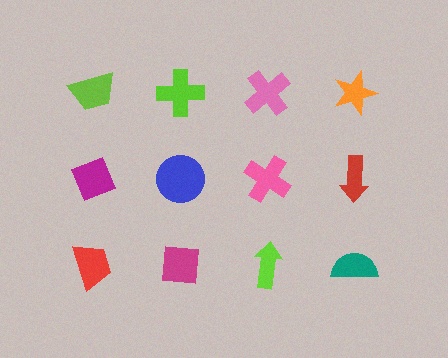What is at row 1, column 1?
A lime trapezoid.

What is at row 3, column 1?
A red trapezoid.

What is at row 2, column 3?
A pink cross.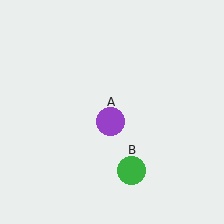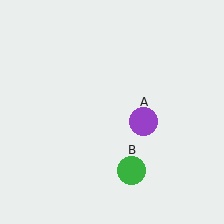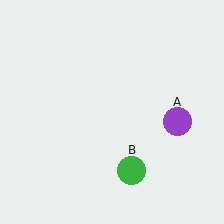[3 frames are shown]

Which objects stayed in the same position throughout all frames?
Green circle (object B) remained stationary.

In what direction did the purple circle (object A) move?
The purple circle (object A) moved right.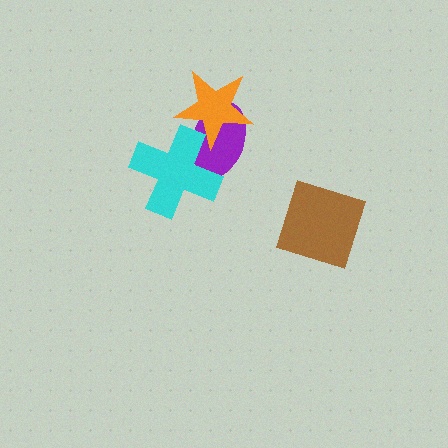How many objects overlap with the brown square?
0 objects overlap with the brown square.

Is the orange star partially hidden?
Yes, it is partially covered by another shape.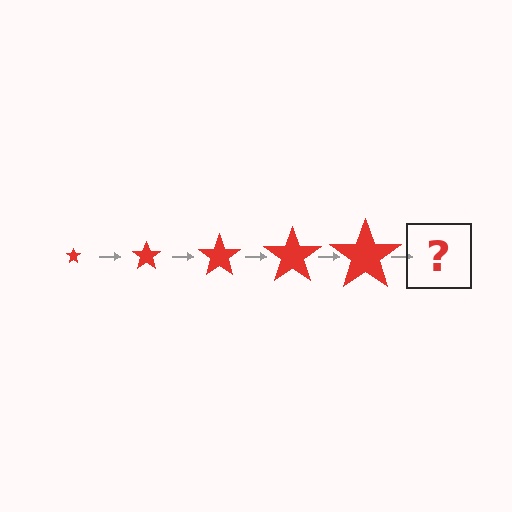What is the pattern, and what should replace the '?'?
The pattern is that the star gets progressively larger each step. The '?' should be a red star, larger than the previous one.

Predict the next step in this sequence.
The next step is a red star, larger than the previous one.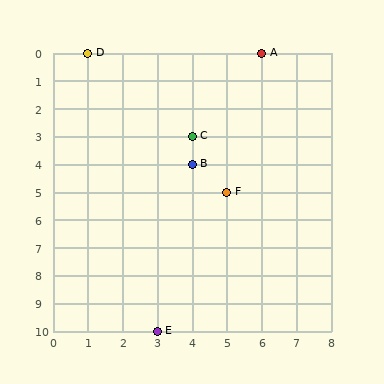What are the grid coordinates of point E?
Point E is at grid coordinates (3, 10).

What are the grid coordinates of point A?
Point A is at grid coordinates (6, 0).